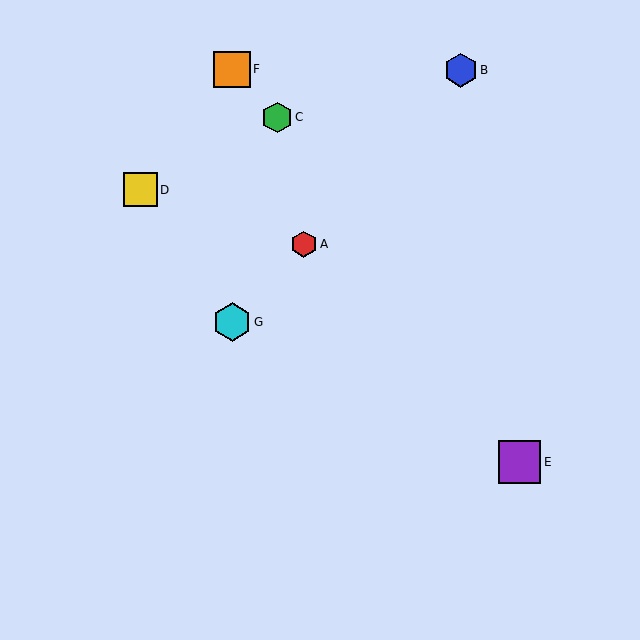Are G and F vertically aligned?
Yes, both are at x≈232.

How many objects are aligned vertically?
2 objects (F, G) are aligned vertically.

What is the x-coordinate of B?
Object B is at x≈461.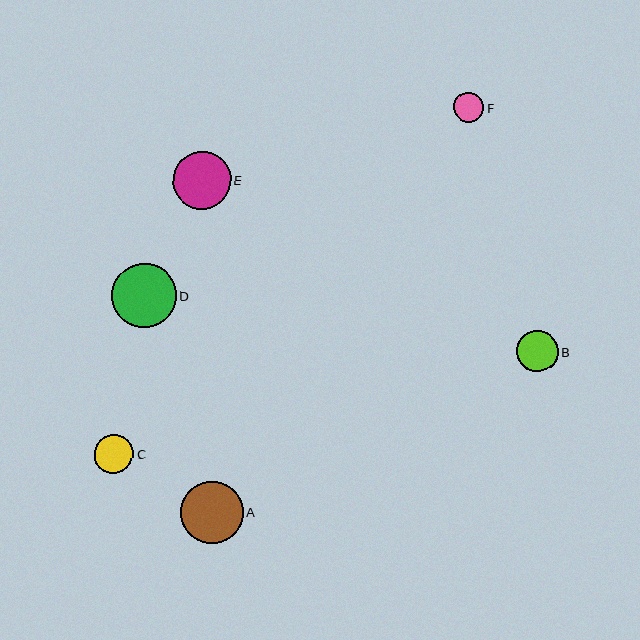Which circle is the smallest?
Circle F is the smallest with a size of approximately 31 pixels.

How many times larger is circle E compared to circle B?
Circle E is approximately 1.4 times the size of circle B.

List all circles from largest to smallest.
From largest to smallest: D, A, E, B, C, F.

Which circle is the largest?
Circle D is the largest with a size of approximately 65 pixels.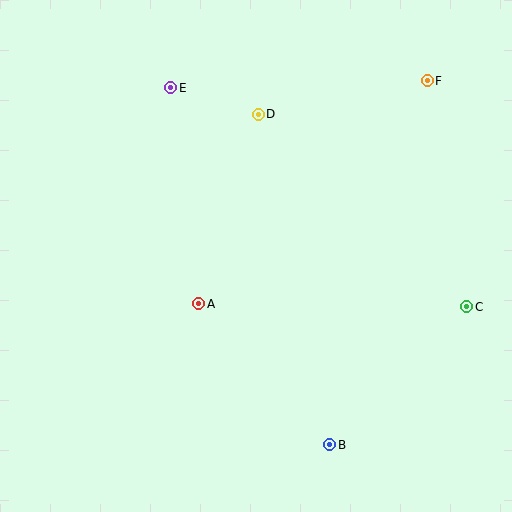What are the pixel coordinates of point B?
Point B is at (330, 445).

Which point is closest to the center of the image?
Point A at (199, 304) is closest to the center.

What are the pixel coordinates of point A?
Point A is at (199, 304).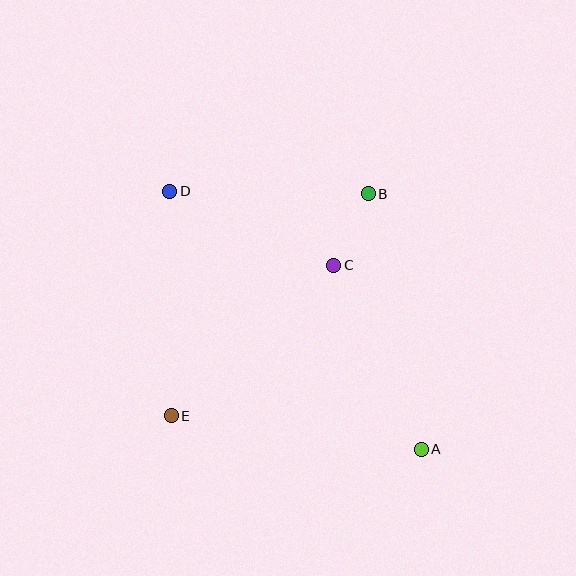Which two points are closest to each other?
Points B and C are closest to each other.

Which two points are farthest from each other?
Points A and D are farthest from each other.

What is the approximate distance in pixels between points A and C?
The distance between A and C is approximately 204 pixels.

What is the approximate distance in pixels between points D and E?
The distance between D and E is approximately 224 pixels.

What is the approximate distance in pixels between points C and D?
The distance between C and D is approximately 180 pixels.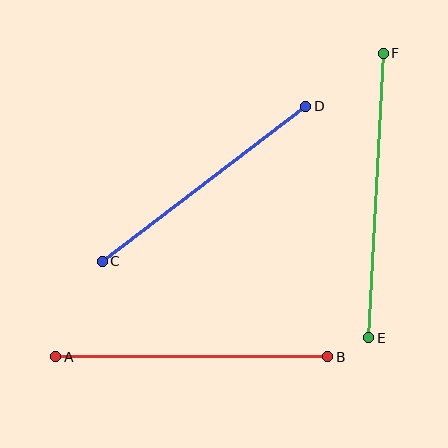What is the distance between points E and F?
The distance is approximately 285 pixels.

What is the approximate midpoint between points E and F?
The midpoint is at approximately (376, 195) pixels.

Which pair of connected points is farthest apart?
Points E and F are farthest apart.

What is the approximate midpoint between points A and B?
The midpoint is at approximately (192, 357) pixels.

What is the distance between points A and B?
The distance is approximately 272 pixels.